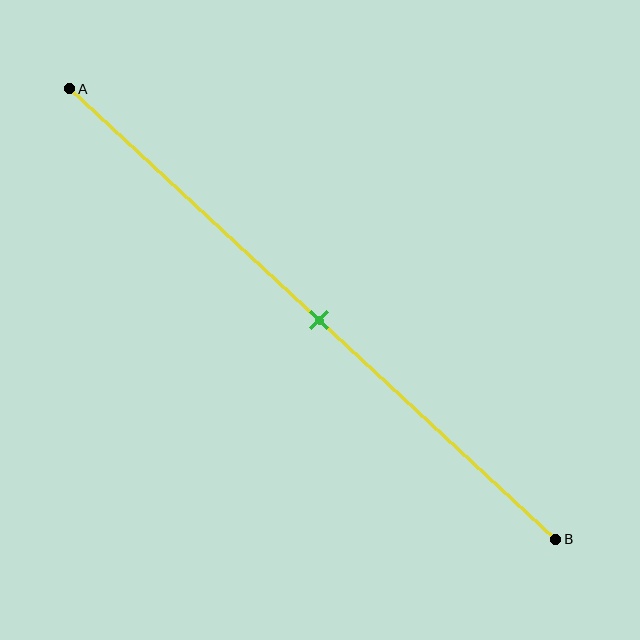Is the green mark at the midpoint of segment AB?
Yes, the mark is approximately at the midpoint.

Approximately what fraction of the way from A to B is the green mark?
The green mark is approximately 50% of the way from A to B.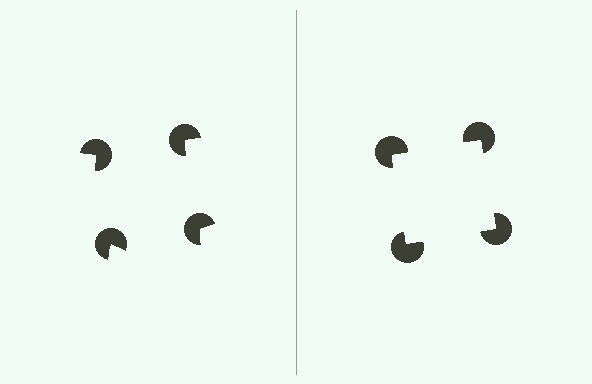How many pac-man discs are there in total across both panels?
8 — 4 on each side.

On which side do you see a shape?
An illusory square appears on the right side. On the left side the wedge cuts are rotated, so no coherent shape forms.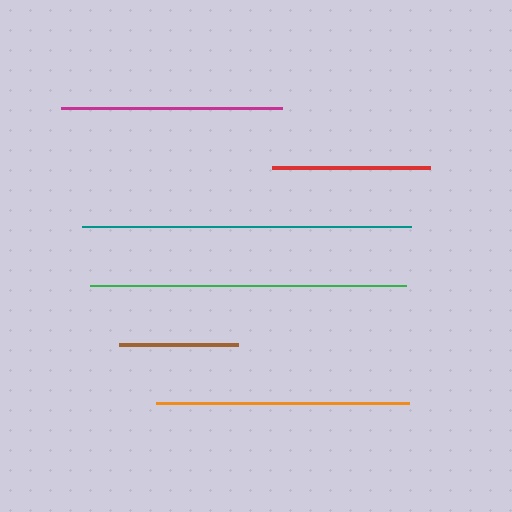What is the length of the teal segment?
The teal segment is approximately 329 pixels long.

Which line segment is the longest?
The teal line is the longest at approximately 329 pixels.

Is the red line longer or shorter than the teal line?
The teal line is longer than the red line.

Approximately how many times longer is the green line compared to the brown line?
The green line is approximately 2.7 times the length of the brown line.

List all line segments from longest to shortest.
From longest to shortest: teal, green, orange, magenta, red, brown.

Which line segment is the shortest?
The brown line is the shortest at approximately 119 pixels.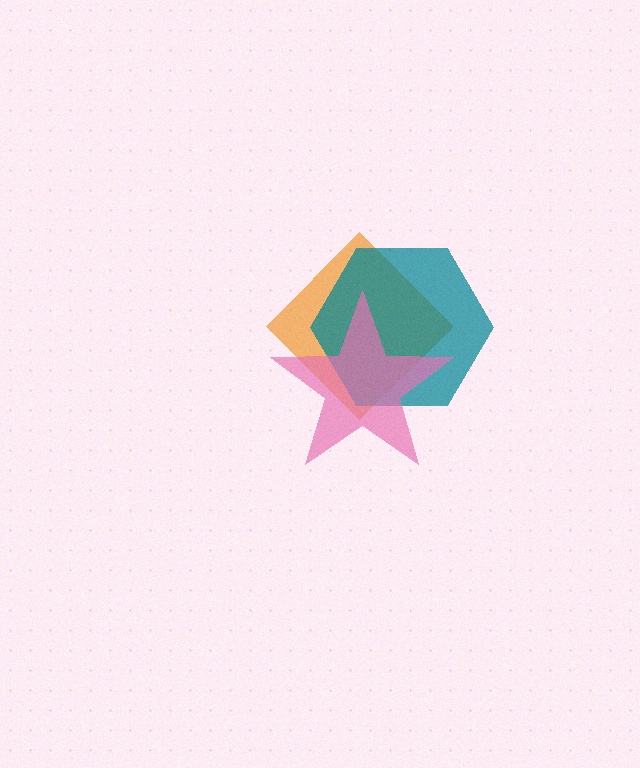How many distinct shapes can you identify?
There are 3 distinct shapes: an orange diamond, a teal hexagon, a pink star.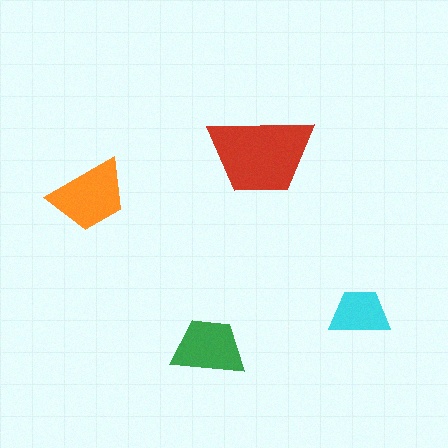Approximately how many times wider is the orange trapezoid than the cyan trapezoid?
About 1.5 times wider.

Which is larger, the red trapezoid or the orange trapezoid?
The red one.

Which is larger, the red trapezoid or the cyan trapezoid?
The red one.